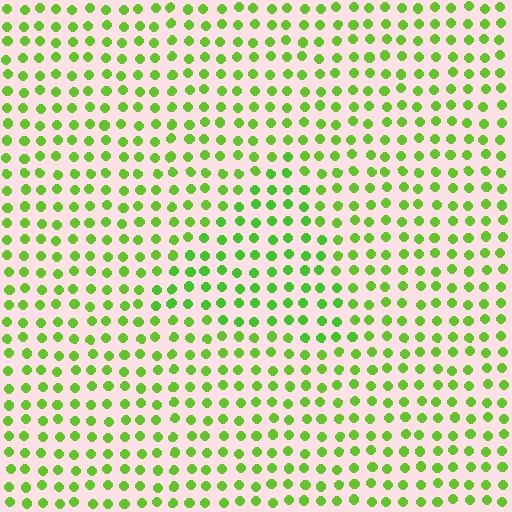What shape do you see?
I see a triangle.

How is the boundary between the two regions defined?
The boundary is defined purely by a slight shift in hue (about 13 degrees). Spacing, size, and orientation are identical on both sides.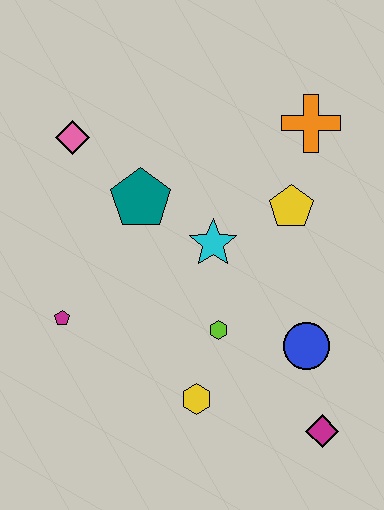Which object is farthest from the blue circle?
The pink diamond is farthest from the blue circle.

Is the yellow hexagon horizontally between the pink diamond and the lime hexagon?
Yes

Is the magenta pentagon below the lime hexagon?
No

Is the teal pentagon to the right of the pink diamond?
Yes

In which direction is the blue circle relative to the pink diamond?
The blue circle is to the right of the pink diamond.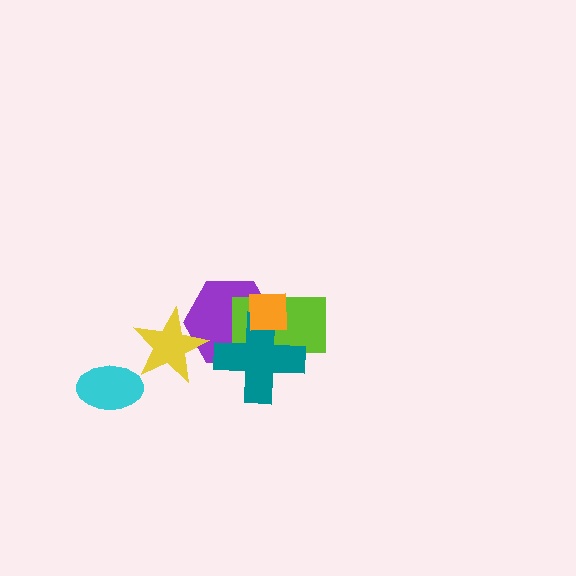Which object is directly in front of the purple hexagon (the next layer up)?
The lime rectangle is directly in front of the purple hexagon.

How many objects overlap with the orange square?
3 objects overlap with the orange square.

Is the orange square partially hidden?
No, no other shape covers it.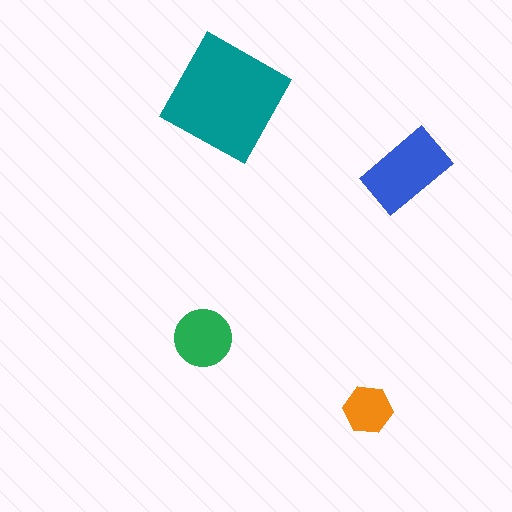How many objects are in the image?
There are 4 objects in the image.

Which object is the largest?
The teal square.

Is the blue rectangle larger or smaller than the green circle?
Larger.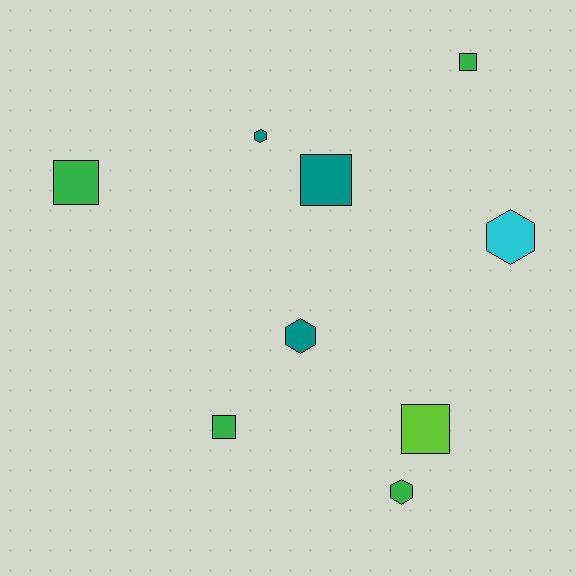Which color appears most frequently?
Green, with 4 objects.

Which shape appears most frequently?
Square, with 5 objects.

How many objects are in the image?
There are 9 objects.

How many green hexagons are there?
There is 1 green hexagon.